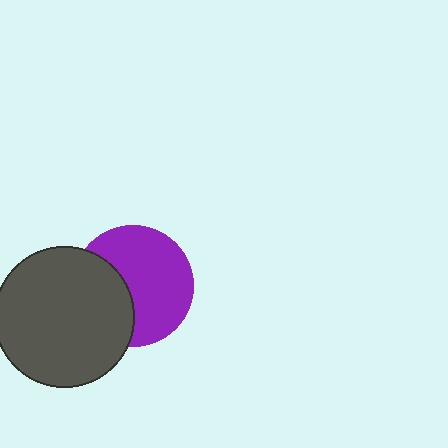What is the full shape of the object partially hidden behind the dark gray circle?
The partially hidden object is a purple circle.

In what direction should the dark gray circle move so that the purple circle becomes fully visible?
The dark gray circle should move left. That is the shortest direction to clear the overlap and leave the purple circle fully visible.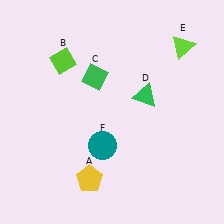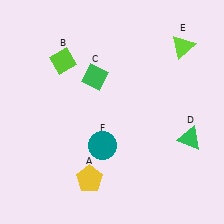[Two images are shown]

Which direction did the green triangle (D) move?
The green triangle (D) moved right.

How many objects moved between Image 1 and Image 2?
1 object moved between the two images.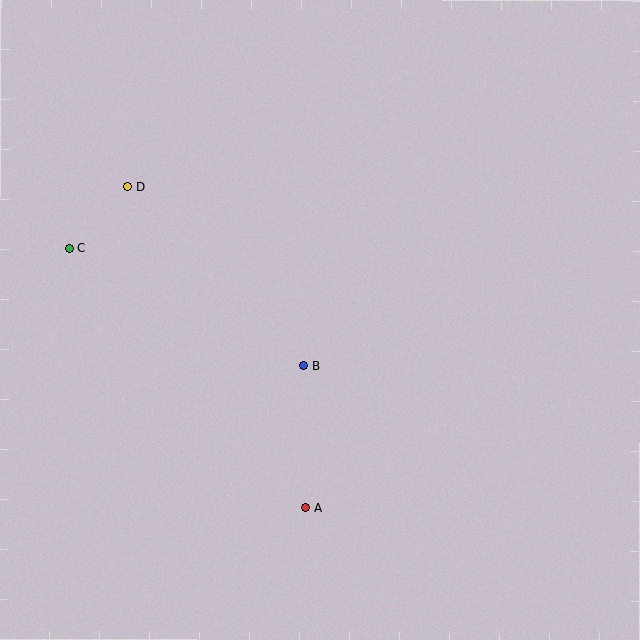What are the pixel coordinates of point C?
Point C is at (70, 248).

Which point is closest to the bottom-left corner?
Point A is closest to the bottom-left corner.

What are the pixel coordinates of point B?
Point B is at (303, 366).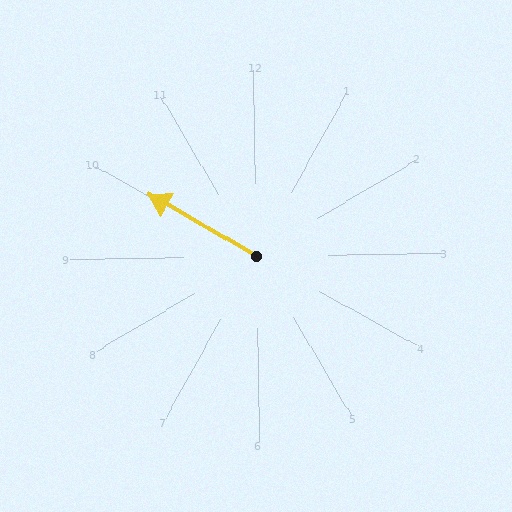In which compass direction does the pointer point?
Northwest.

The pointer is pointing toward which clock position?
Roughly 10 o'clock.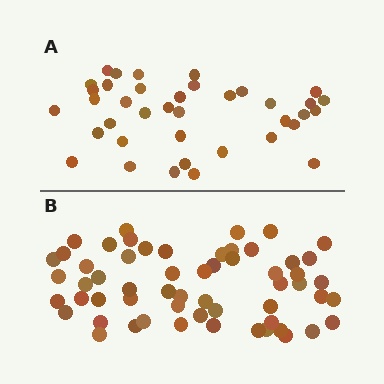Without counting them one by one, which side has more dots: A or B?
Region B (the bottom region) has more dots.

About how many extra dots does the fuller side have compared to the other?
Region B has approximately 20 more dots than region A.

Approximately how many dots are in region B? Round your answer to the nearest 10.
About 60 dots. (The exact count is 58, which rounds to 60.)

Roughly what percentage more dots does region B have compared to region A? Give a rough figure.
About 55% more.